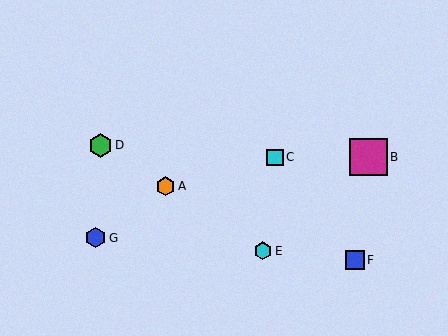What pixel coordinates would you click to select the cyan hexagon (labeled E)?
Click at (263, 251) to select the cyan hexagon E.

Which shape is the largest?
The magenta square (labeled B) is the largest.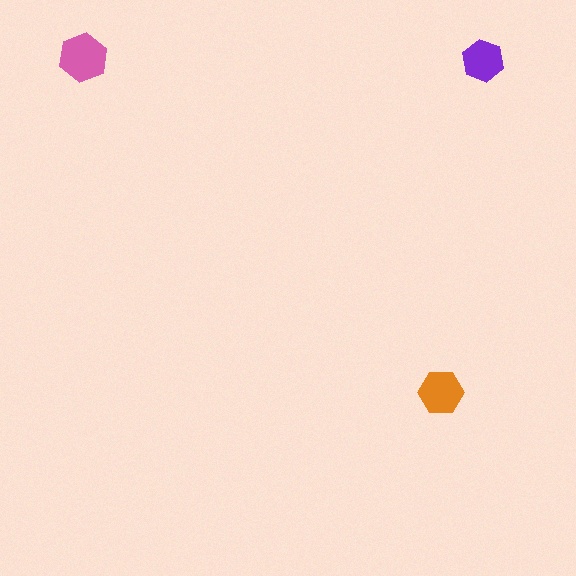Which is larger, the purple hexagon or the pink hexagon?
The pink one.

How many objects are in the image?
There are 3 objects in the image.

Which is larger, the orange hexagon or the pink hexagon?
The pink one.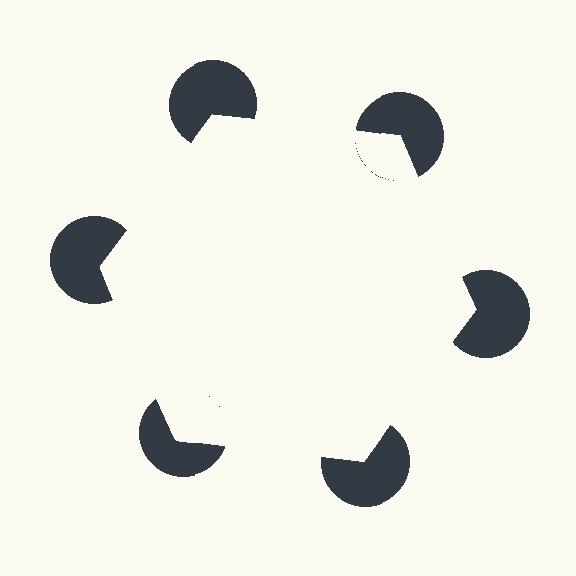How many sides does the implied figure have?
6 sides.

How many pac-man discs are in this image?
There are 6 — one at each vertex of the illusory hexagon.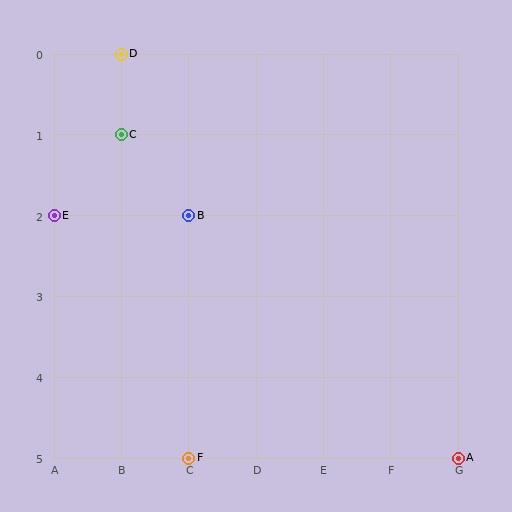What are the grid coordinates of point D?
Point D is at grid coordinates (B, 0).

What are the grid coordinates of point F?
Point F is at grid coordinates (C, 5).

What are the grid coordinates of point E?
Point E is at grid coordinates (A, 2).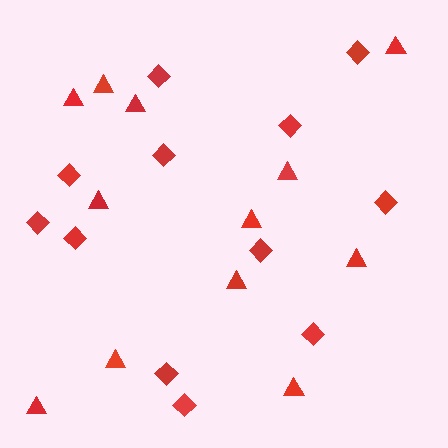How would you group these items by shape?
There are 2 groups: one group of diamonds (12) and one group of triangles (12).